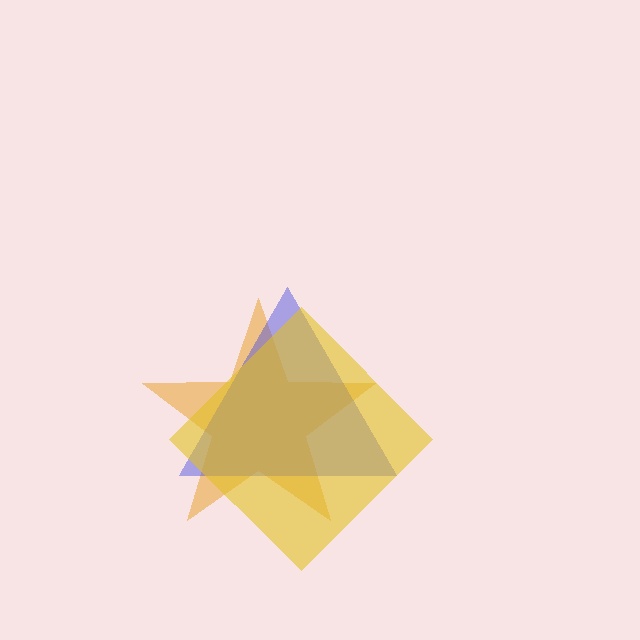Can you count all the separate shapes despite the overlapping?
Yes, there are 3 separate shapes.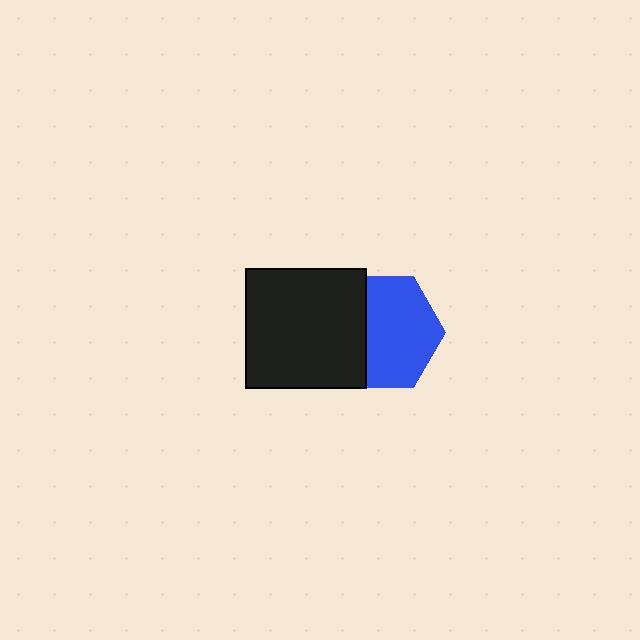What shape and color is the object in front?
The object in front is a black square.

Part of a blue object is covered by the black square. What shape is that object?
It is a hexagon.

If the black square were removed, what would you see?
You would see the complete blue hexagon.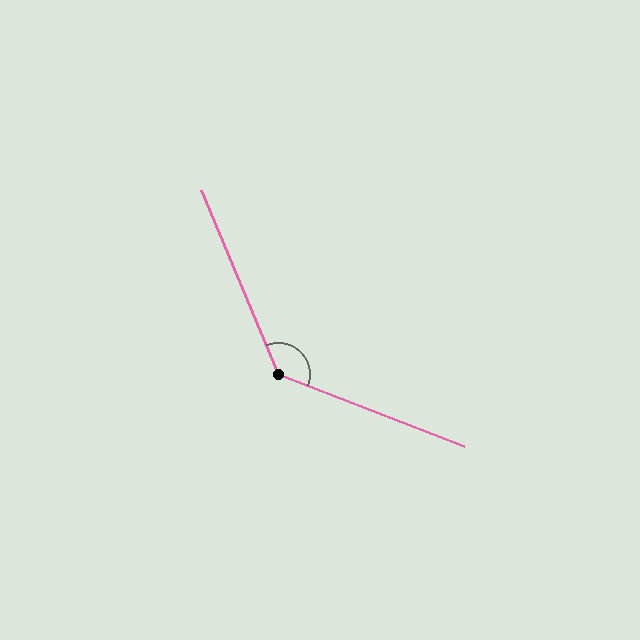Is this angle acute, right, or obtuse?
It is obtuse.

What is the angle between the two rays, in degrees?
Approximately 134 degrees.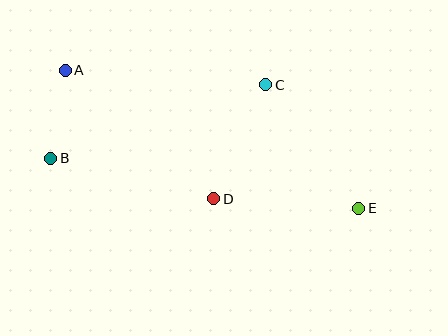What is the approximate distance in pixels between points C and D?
The distance between C and D is approximately 126 pixels.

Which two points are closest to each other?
Points A and B are closest to each other.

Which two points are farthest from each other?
Points A and E are farthest from each other.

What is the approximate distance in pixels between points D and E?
The distance between D and E is approximately 145 pixels.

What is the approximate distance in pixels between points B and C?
The distance between B and C is approximately 227 pixels.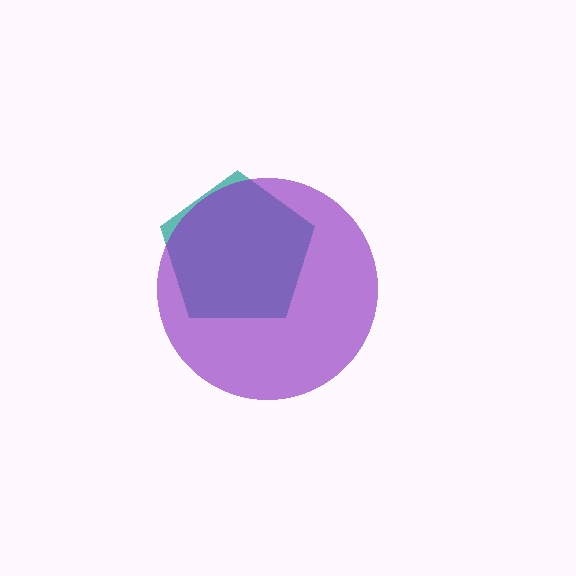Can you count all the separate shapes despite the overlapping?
Yes, there are 2 separate shapes.